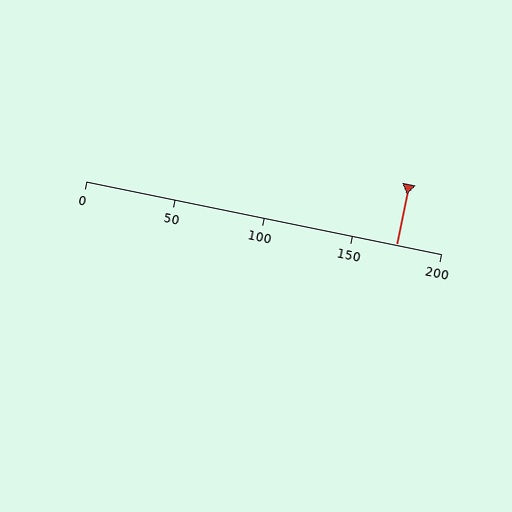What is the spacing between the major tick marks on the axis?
The major ticks are spaced 50 apart.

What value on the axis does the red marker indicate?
The marker indicates approximately 175.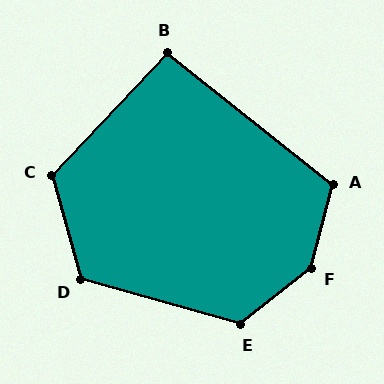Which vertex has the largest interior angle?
F, at approximately 143 degrees.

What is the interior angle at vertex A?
Approximately 114 degrees (obtuse).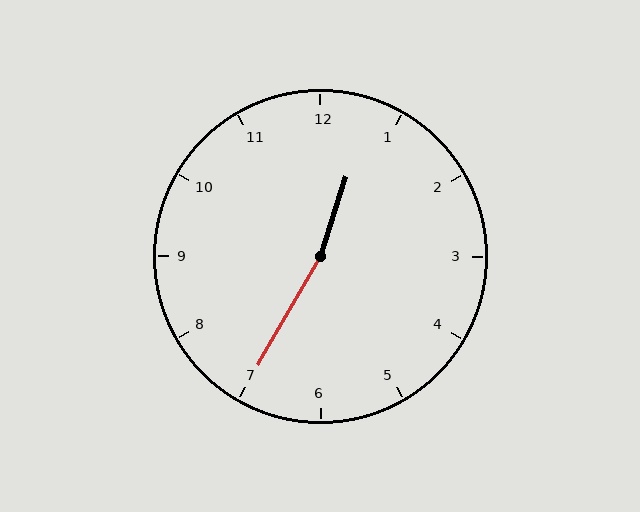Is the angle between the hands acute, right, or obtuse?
It is obtuse.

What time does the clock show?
12:35.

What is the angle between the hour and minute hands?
Approximately 168 degrees.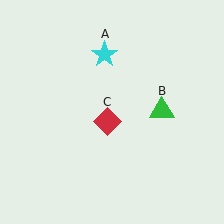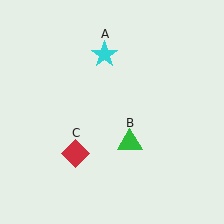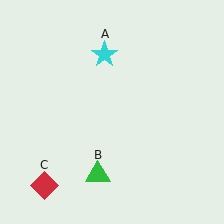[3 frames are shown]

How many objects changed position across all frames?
2 objects changed position: green triangle (object B), red diamond (object C).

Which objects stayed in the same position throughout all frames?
Cyan star (object A) remained stationary.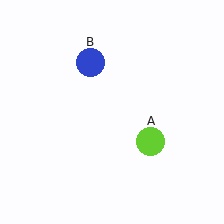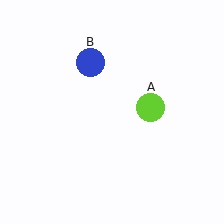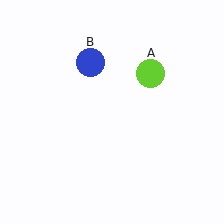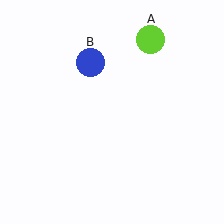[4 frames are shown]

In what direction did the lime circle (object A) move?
The lime circle (object A) moved up.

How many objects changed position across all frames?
1 object changed position: lime circle (object A).